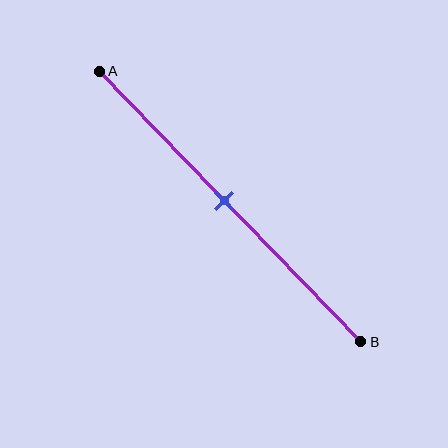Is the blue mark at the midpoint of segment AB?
Yes, the mark is approximately at the midpoint.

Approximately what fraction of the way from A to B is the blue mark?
The blue mark is approximately 50% of the way from A to B.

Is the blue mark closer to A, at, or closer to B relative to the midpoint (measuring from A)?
The blue mark is approximately at the midpoint of segment AB.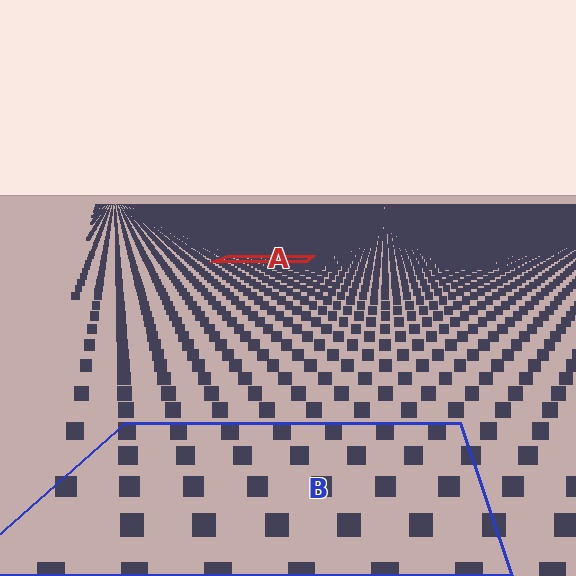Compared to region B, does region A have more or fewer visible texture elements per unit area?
Region A has more texture elements per unit area — they are packed more densely because it is farther away.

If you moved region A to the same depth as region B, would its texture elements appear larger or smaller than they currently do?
They would appear larger. At a closer depth, the same texture elements are projected at a bigger on-screen size.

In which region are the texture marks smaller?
The texture marks are smaller in region A, because it is farther away.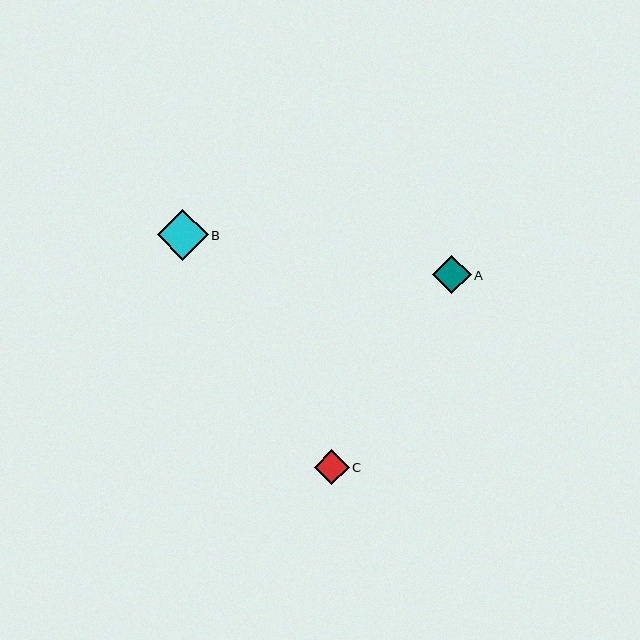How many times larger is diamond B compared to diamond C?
Diamond B is approximately 1.5 times the size of diamond C.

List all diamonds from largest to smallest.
From largest to smallest: B, A, C.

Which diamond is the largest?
Diamond B is the largest with a size of approximately 51 pixels.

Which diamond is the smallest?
Diamond C is the smallest with a size of approximately 35 pixels.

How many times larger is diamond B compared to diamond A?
Diamond B is approximately 1.3 times the size of diamond A.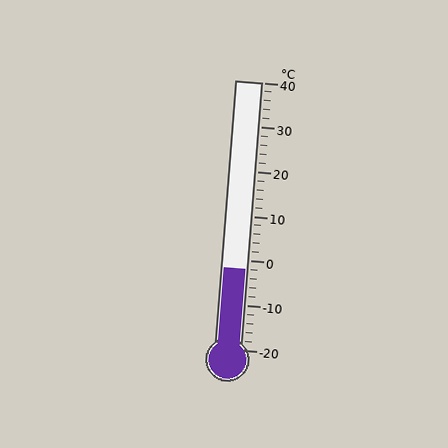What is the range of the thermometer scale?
The thermometer scale ranges from -20°C to 40°C.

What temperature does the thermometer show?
The thermometer shows approximately -2°C.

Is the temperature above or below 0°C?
The temperature is below 0°C.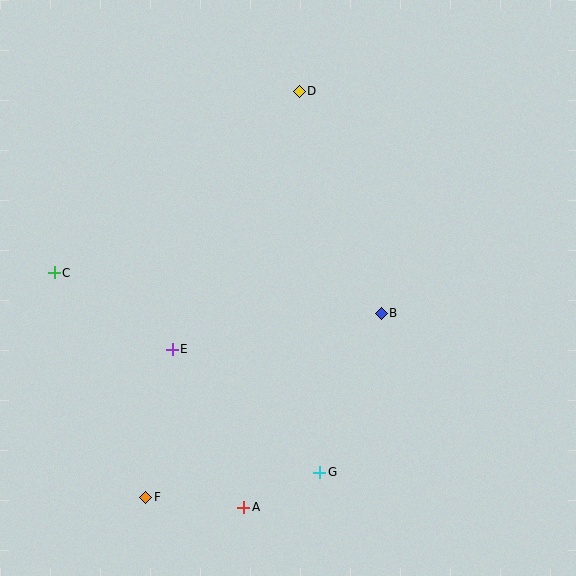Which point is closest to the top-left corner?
Point C is closest to the top-left corner.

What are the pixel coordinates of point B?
Point B is at (381, 313).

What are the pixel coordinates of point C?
Point C is at (54, 273).